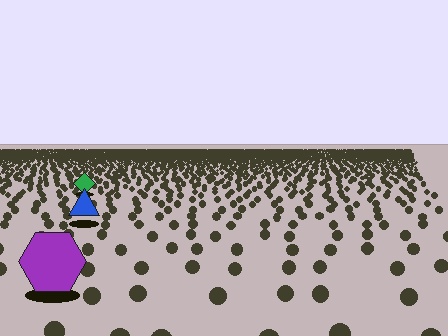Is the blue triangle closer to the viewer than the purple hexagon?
No. The purple hexagon is closer — you can tell from the texture gradient: the ground texture is coarser near it.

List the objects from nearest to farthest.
From nearest to farthest: the purple hexagon, the blue triangle, the green diamond.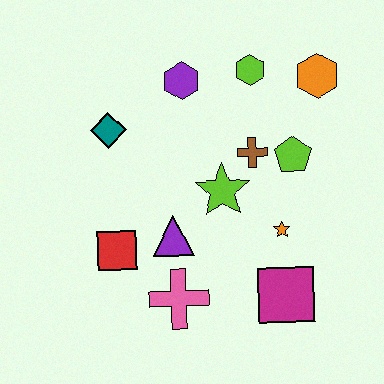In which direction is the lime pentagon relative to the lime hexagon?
The lime pentagon is below the lime hexagon.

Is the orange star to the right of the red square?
Yes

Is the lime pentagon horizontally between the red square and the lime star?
No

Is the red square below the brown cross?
Yes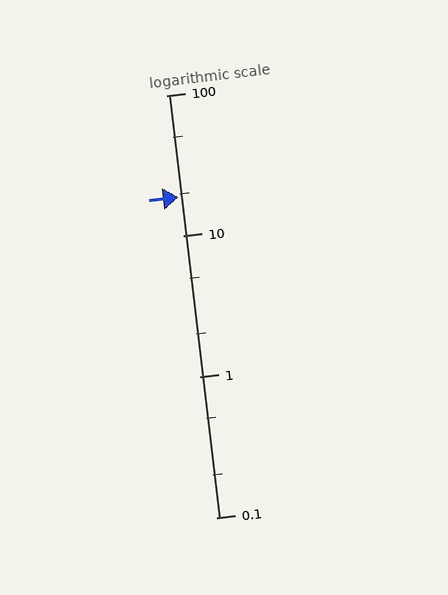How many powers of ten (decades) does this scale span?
The scale spans 3 decades, from 0.1 to 100.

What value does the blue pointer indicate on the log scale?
The pointer indicates approximately 19.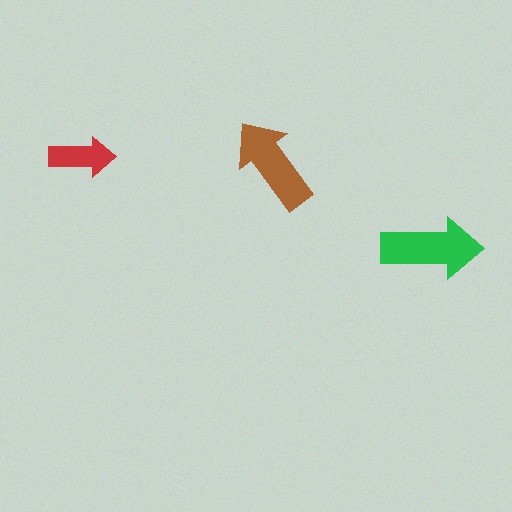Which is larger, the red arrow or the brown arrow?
The brown one.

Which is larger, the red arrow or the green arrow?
The green one.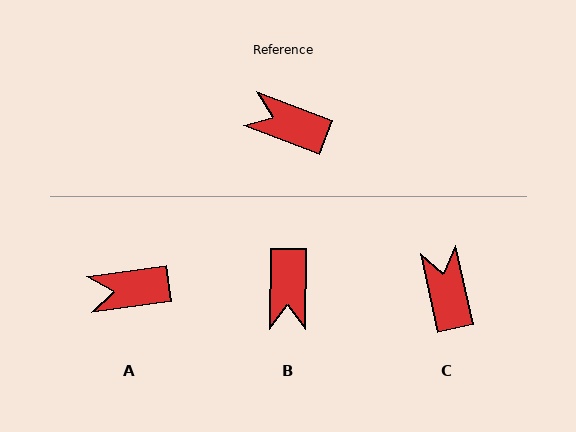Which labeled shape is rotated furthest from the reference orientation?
B, about 110 degrees away.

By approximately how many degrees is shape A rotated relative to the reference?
Approximately 29 degrees counter-clockwise.